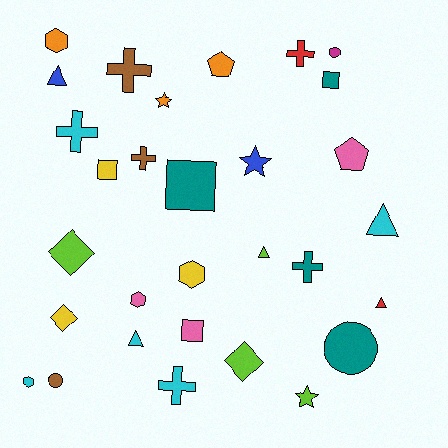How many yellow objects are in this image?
There are 3 yellow objects.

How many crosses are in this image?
There are 6 crosses.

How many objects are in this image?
There are 30 objects.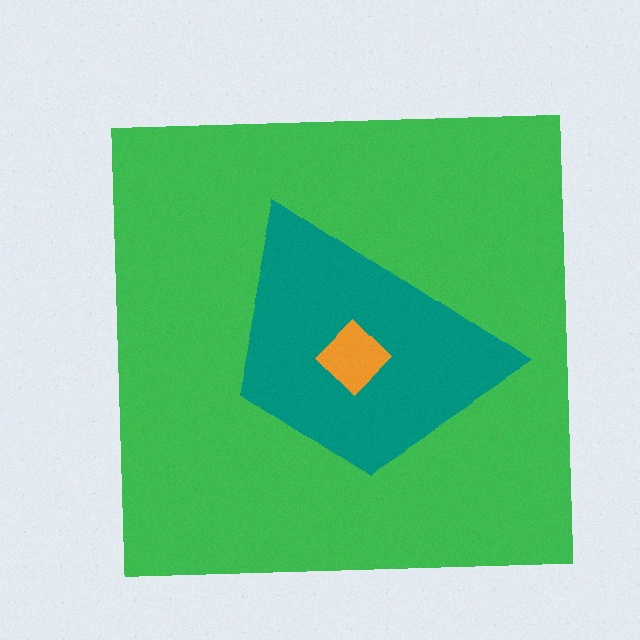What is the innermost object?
The orange diamond.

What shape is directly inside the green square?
The teal trapezoid.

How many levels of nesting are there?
3.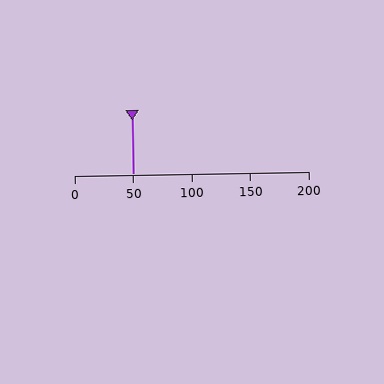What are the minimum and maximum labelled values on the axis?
The axis runs from 0 to 200.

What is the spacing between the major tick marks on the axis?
The major ticks are spaced 50 apart.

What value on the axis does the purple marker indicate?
The marker indicates approximately 50.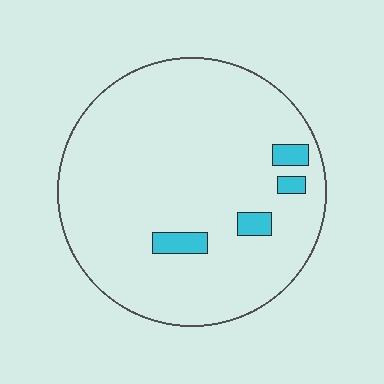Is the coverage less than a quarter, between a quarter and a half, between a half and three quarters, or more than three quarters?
Less than a quarter.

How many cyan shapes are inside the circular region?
4.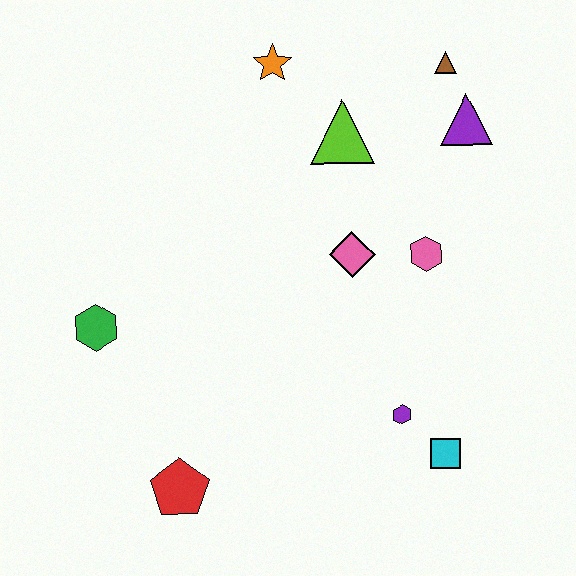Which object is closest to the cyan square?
The purple hexagon is closest to the cyan square.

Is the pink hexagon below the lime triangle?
Yes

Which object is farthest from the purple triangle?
The red pentagon is farthest from the purple triangle.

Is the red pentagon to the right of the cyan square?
No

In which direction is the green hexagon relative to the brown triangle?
The green hexagon is to the left of the brown triangle.